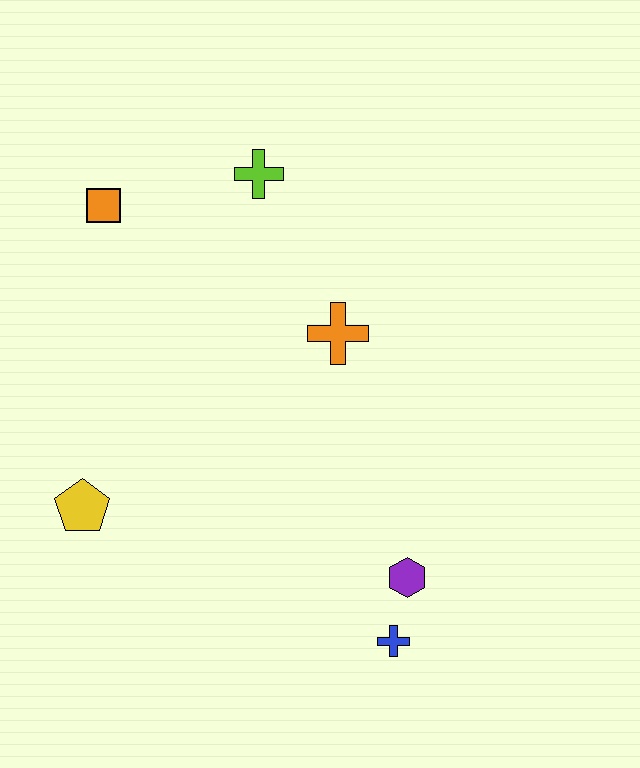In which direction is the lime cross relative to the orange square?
The lime cross is to the right of the orange square.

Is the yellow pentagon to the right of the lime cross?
No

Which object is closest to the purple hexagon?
The blue cross is closest to the purple hexagon.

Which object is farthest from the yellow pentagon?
The lime cross is farthest from the yellow pentagon.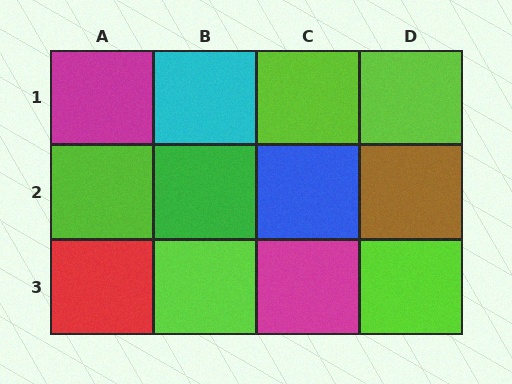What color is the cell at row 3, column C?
Magenta.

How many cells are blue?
1 cell is blue.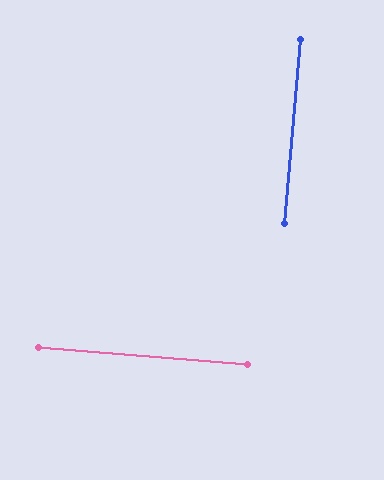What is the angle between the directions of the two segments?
Approximately 90 degrees.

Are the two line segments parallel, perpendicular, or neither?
Perpendicular — they meet at approximately 90°.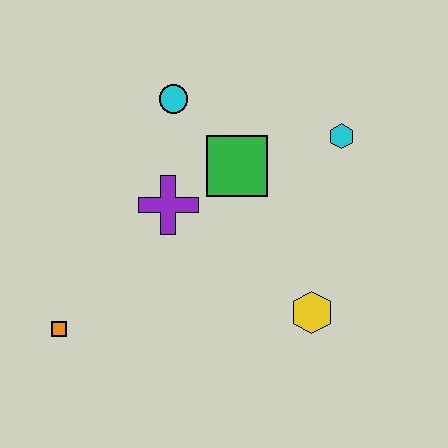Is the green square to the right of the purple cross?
Yes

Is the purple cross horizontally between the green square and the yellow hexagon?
No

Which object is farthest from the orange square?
The cyan hexagon is farthest from the orange square.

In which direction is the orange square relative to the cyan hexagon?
The orange square is to the left of the cyan hexagon.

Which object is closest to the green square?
The purple cross is closest to the green square.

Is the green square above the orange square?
Yes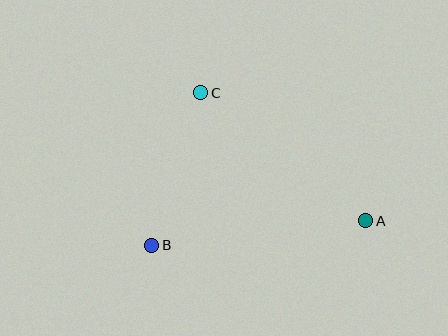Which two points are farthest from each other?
Points A and B are farthest from each other.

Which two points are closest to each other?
Points B and C are closest to each other.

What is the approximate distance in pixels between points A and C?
The distance between A and C is approximately 209 pixels.